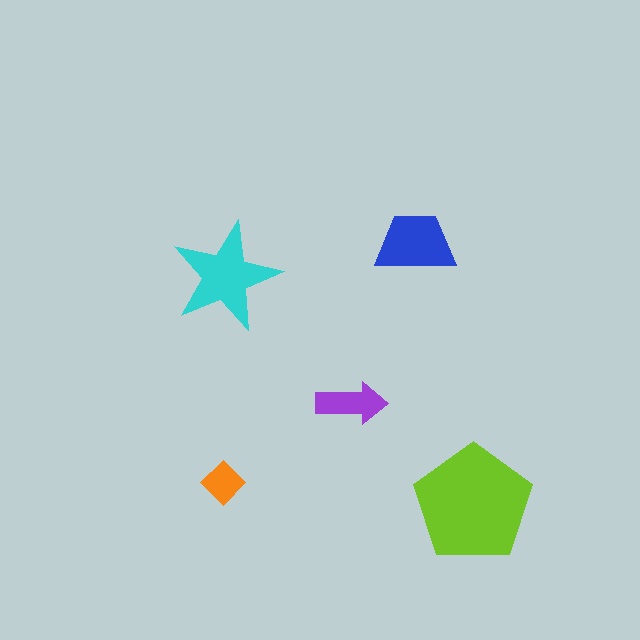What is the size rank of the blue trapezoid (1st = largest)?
3rd.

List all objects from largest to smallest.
The lime pentagon, the cyan star, the blue trapezoid, the purple arrow, the orange diamond.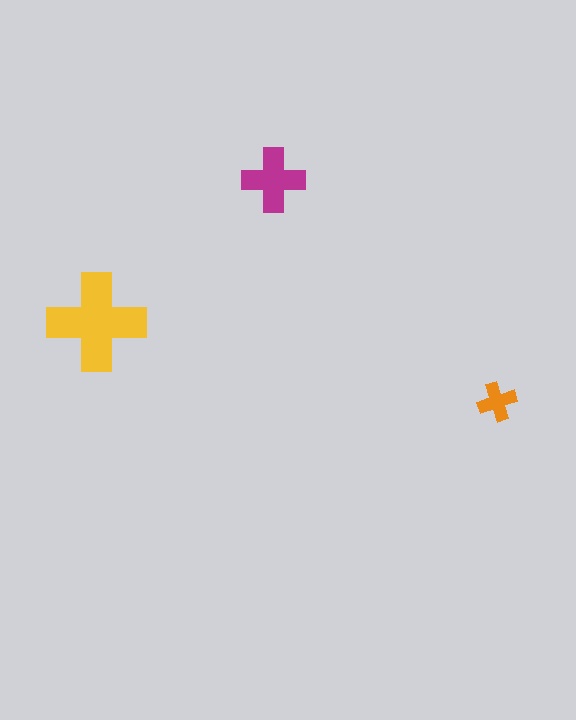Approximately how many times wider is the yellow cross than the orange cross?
About 2.5 times wider.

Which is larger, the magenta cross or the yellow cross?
The yellow one.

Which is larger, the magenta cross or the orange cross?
The magenta one.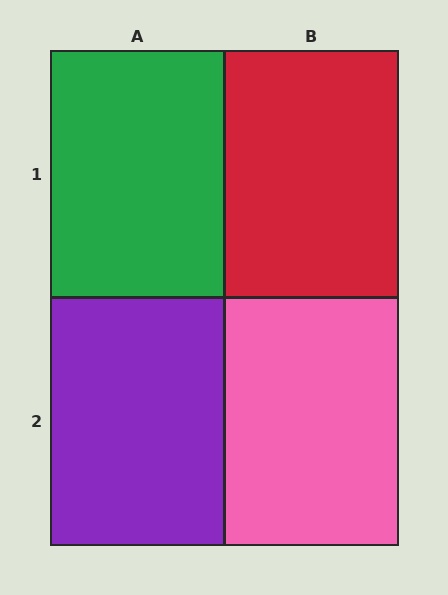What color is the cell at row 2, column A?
Purple.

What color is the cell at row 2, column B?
Pink.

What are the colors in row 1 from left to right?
Green, red.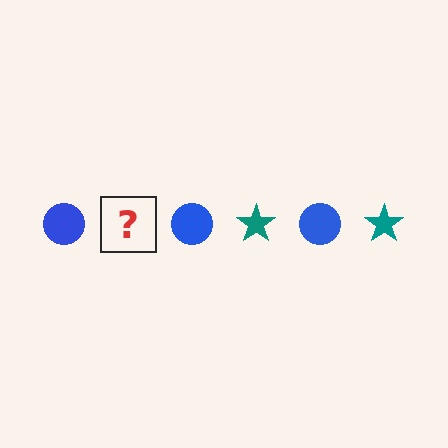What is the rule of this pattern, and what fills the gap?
The rule is that the pattern alternates between blue circle and teal star. The gap should be filled with a teal star.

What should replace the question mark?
The question mark should be replaced with a teal star.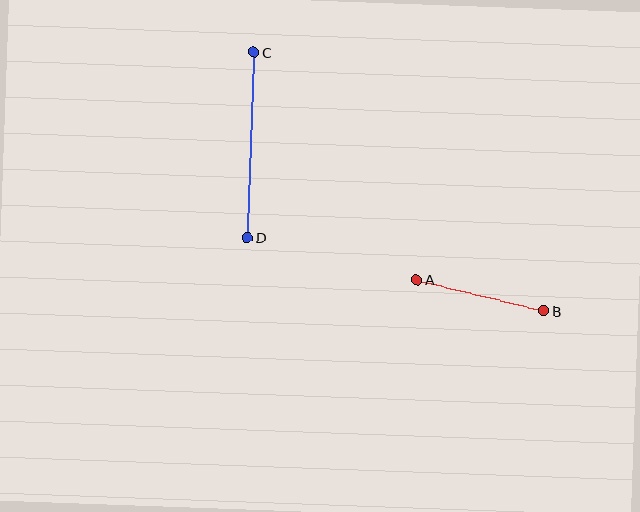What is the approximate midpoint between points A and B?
The midpoint is at approximately (480, 295) pixels.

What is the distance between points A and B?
The distance is approximately 130 pixels.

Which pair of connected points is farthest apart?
Points C and D are farthest apart.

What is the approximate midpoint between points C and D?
The midpoint is at approximately (251, 145) pixels.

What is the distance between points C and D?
The distance is approximately 185 pixels.